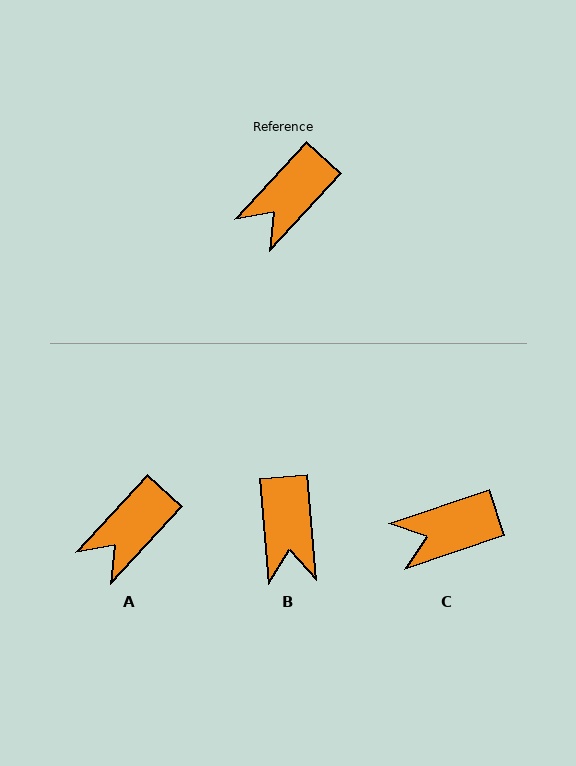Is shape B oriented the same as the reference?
No, it is off by about 48 degrees.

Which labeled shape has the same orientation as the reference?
A.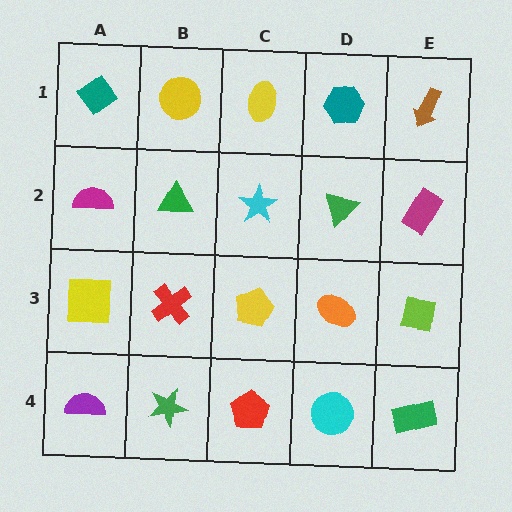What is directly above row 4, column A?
A yellow square.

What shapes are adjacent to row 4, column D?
An orange ellipse (row 3, column D), a red pentagon (row 4, column C), a green rectangle (row 4, column E).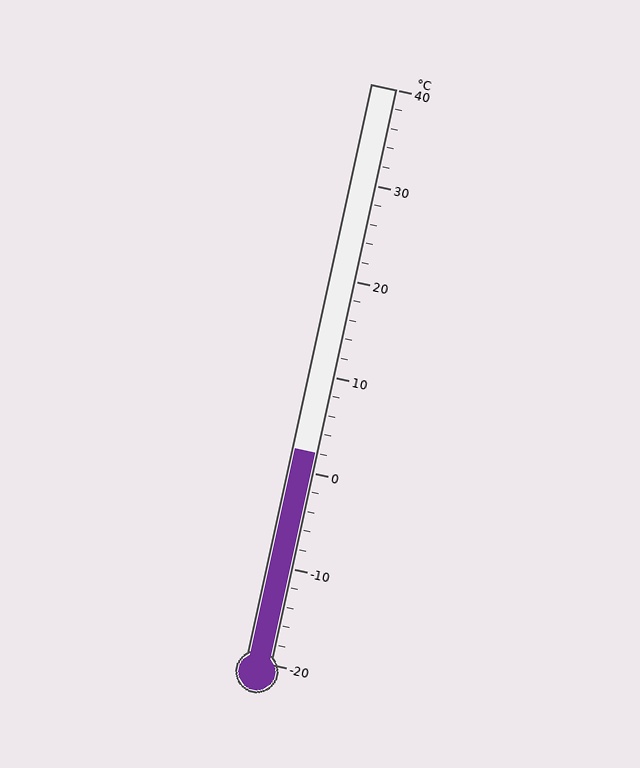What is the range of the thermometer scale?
The thermometer scale ranges from -20°C to 40°C.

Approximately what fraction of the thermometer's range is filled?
The thermometer is filled to approximately 35% of its range.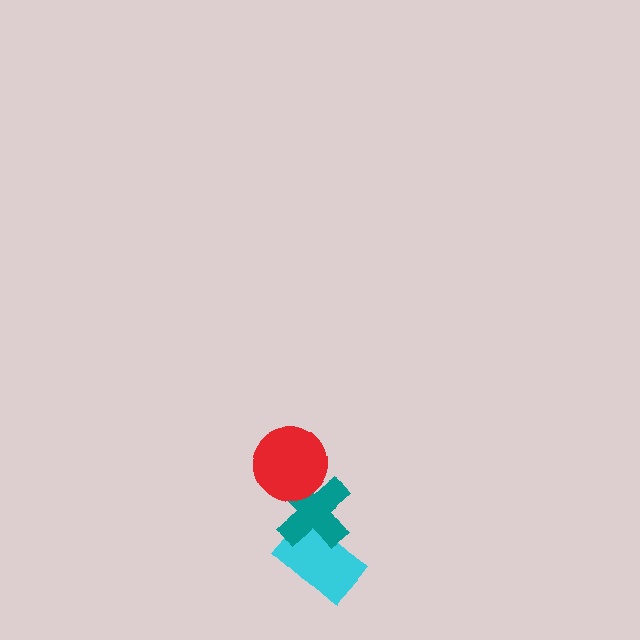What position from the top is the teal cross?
The teal cross is 2nd from the top.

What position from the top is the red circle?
The red circle is 1st from the top.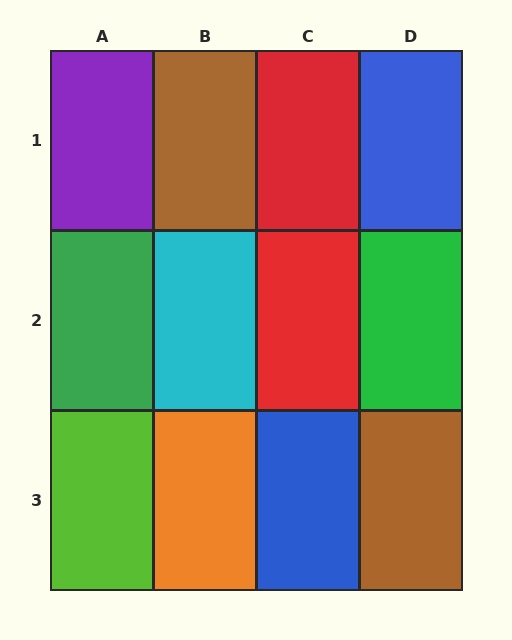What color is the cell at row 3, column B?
Orange.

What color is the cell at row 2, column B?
Cyan.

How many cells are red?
2 cells are red.